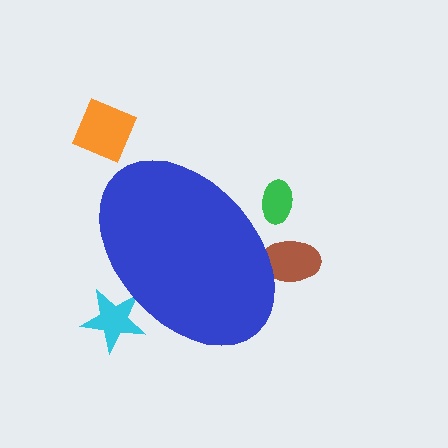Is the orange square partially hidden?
No, the orange square is fully visible.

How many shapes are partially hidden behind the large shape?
3 shapes are partially hidden.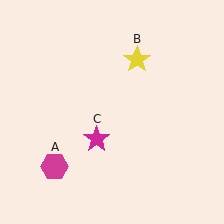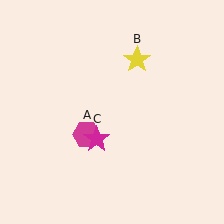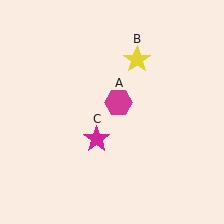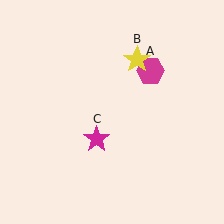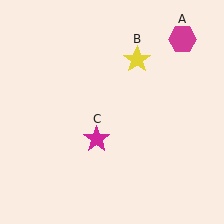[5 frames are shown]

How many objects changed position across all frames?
1 object changed position: magenta hexagon (object A).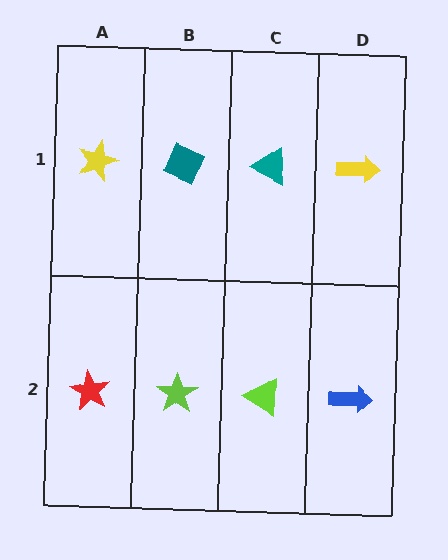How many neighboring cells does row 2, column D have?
2.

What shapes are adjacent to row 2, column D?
A yellow arrow (row 1, column D), a lime triangle (row 2, column C).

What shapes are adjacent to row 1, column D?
A blue arrow (row 2, column D), a teal triangle (row 1, column C).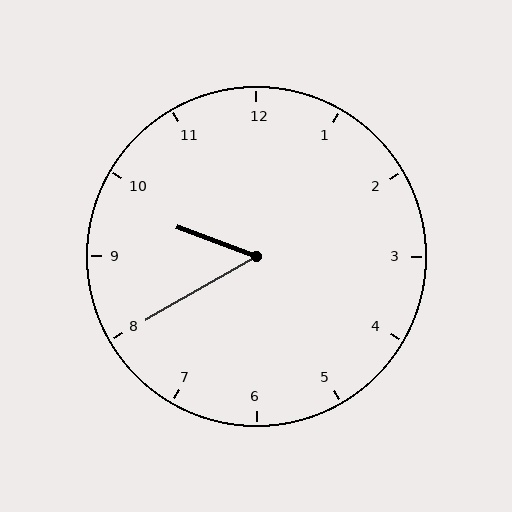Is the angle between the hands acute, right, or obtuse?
It is acute.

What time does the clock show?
9:40.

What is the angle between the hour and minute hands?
Approximately 50 degrees.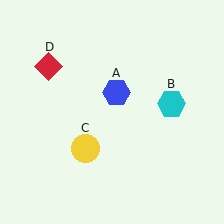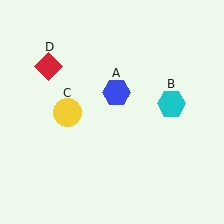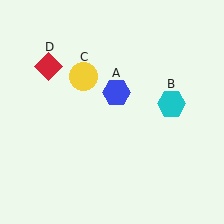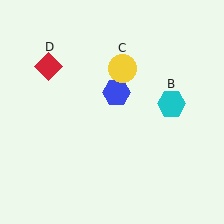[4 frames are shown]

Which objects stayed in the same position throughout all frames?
Blue hexagon (object A) and cyan hexagon (object B) and red diamond (object D) remained stationary.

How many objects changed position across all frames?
1 object changed position: yellow circle (object C).